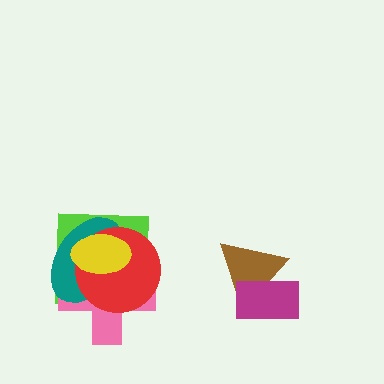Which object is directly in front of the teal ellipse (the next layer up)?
The red circle is directly in front of the teal ellipse.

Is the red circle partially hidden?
Yes, it is partially covered by another shape.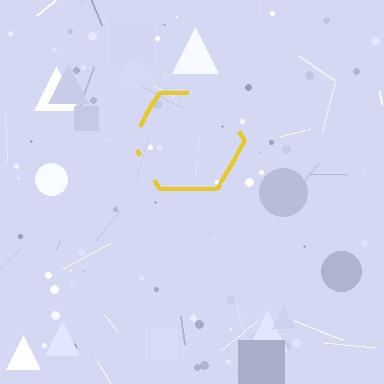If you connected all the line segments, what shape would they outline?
They would outline a hexagon.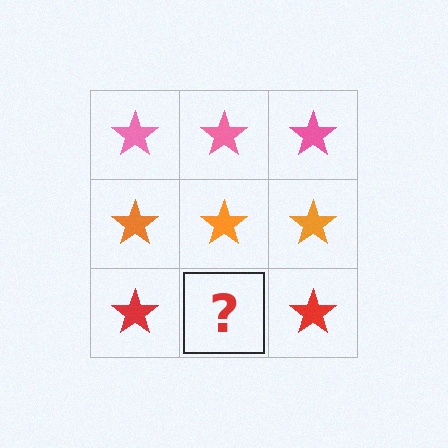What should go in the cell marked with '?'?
The missing cell should contain a red star.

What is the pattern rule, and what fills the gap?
The rule is that each row has a consistent color. The gap should be filled with a red star.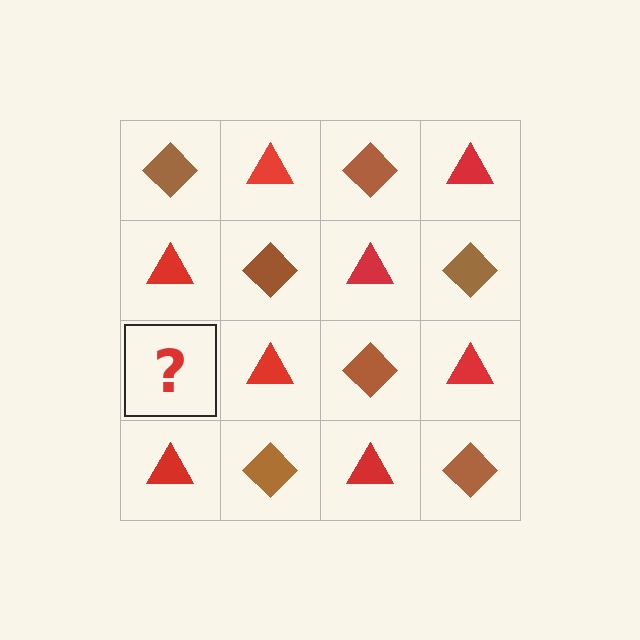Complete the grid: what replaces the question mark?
The question mark should be replaced with a brown diamond.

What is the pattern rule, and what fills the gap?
The rule is that it alternates brown diamond and red triangle in a checkerboard pattern. The gap should be filled with a brown diamond.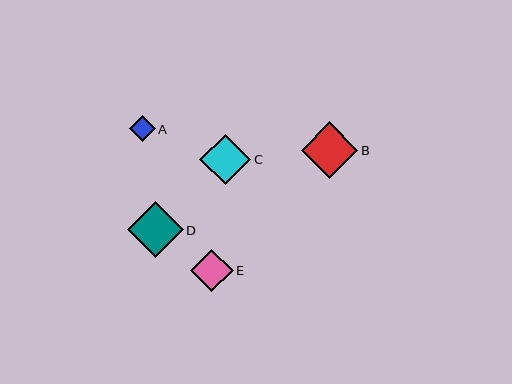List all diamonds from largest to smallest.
From largest to smallest: B, D, C, E, A.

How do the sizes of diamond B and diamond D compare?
Diamond B and diamond D are approximately the same size.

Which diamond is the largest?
Diamond B is the largest with a size of approximately 56 pixels.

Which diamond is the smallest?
Diamond A is the smallest with a size of approximately 26 pixels.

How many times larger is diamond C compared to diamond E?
Diamond C is approximately 1.2 times the size of diamond E.